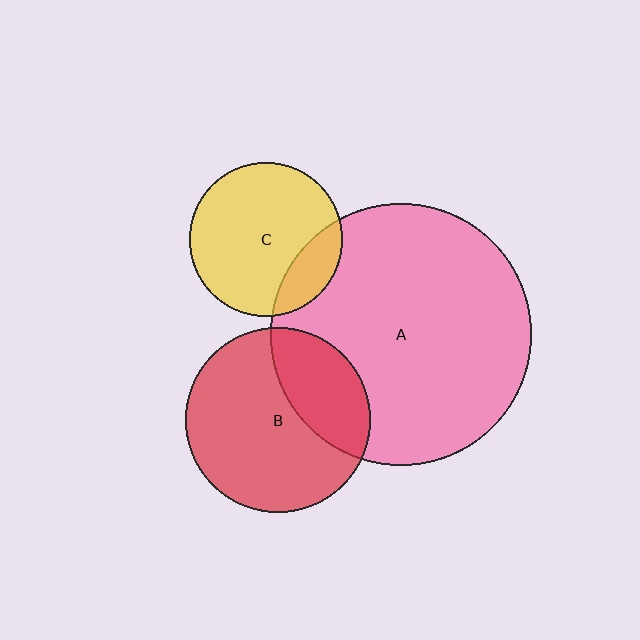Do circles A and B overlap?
Yes.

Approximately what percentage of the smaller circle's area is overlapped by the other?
Approximately 30%.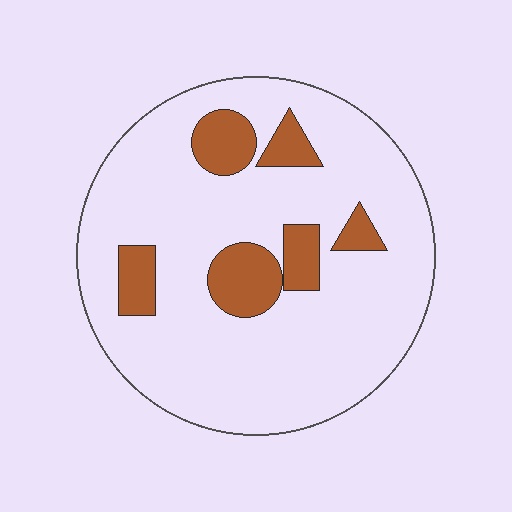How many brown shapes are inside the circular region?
6.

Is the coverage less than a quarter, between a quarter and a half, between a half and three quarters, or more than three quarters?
Less than a quarter.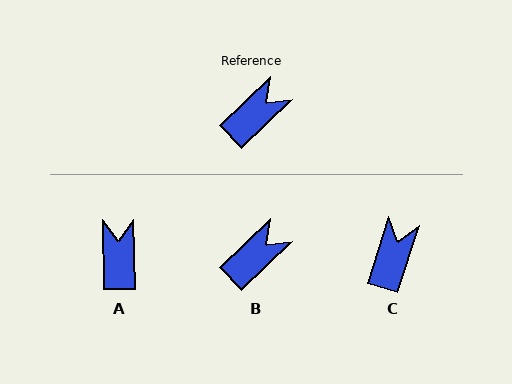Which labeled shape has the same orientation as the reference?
B.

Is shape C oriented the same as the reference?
No, it is off by about 28 degrees.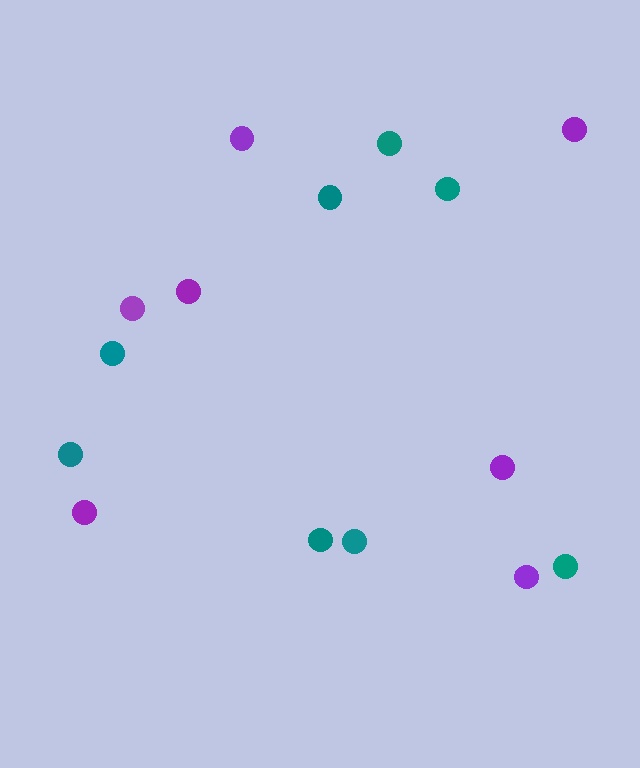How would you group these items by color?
There are 2 groups: one group of teal circles (8) and one group of purple circles (7).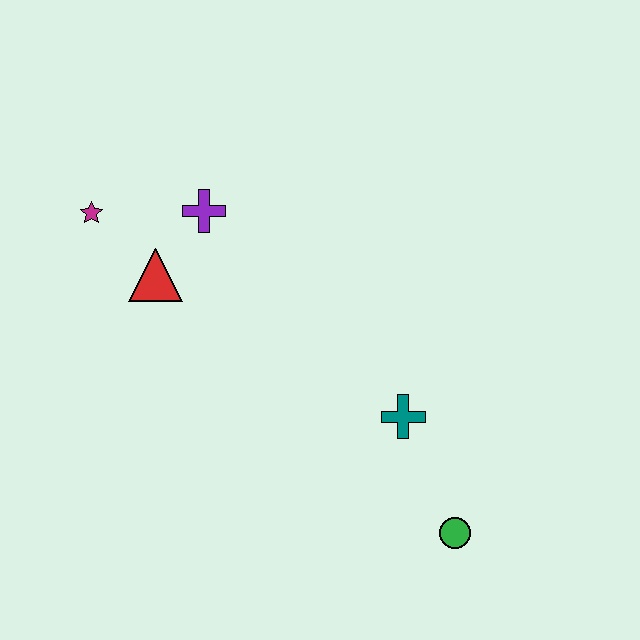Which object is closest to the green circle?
The teal cross is closest to the green circle.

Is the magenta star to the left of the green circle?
Yes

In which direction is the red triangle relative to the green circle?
The red triangle is to the left of the green circle.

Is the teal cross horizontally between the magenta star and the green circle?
Yes